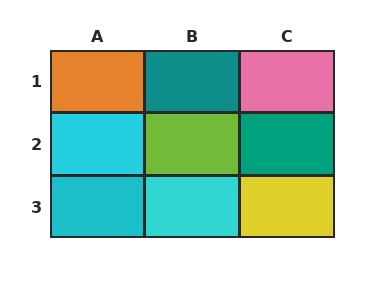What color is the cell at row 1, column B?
Teal.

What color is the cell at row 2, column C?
Teal.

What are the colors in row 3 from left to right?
Cyan, cyan, yellow.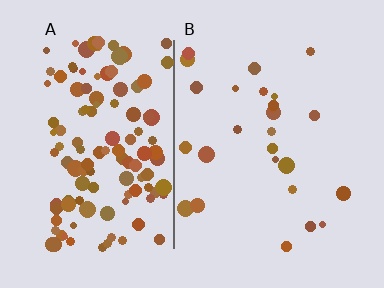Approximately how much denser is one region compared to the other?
Approximately 4.8× — region A over region B.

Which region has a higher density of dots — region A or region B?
A (the left).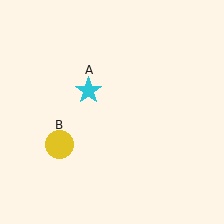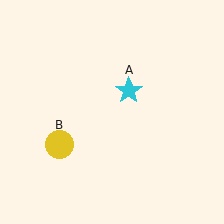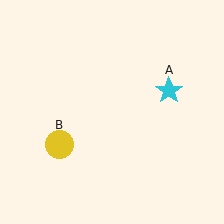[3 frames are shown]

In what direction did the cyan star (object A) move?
The cyan star (object A) moved right.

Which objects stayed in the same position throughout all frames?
Yellow circle (object B) remained stationary.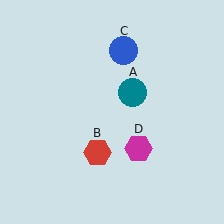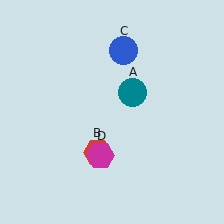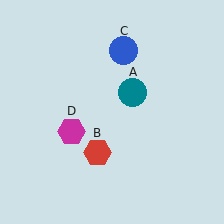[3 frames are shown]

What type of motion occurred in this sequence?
The magenta hexagon (object D) rotated clockwise around the center of the scene.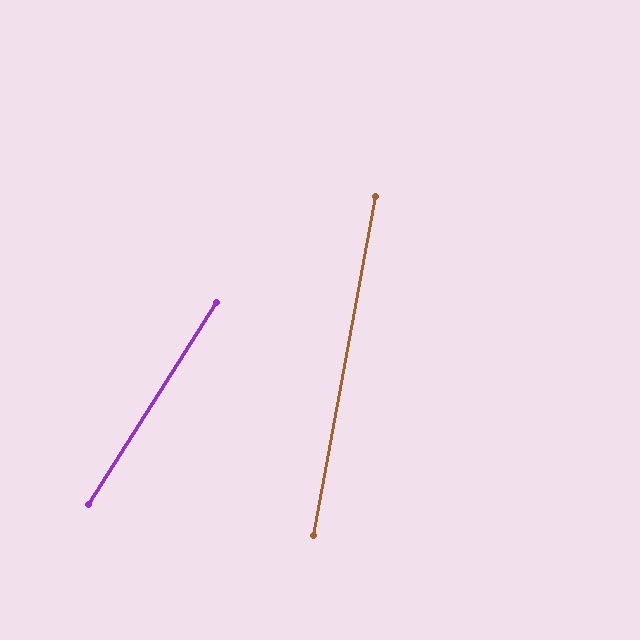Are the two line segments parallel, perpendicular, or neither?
Neither parallel nor perpendicular — they differ by about 22°.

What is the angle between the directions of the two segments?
Approximately 22 degrees.